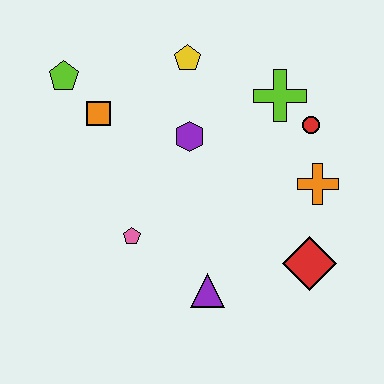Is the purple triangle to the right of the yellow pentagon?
Yes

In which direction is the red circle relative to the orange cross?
The red circle is above the orange cross.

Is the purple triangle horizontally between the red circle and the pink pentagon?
Yes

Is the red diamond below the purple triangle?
No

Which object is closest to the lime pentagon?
The orange square is closest to the lime pentagon.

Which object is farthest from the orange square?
The red diamond is farthest from the orange square.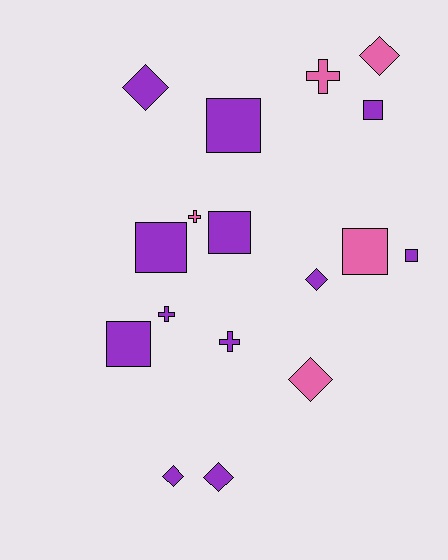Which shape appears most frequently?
Square, with 7 objects.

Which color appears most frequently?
Purple, with 12 objects.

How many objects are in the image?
There are 17 objects.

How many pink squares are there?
There is 1 pink square.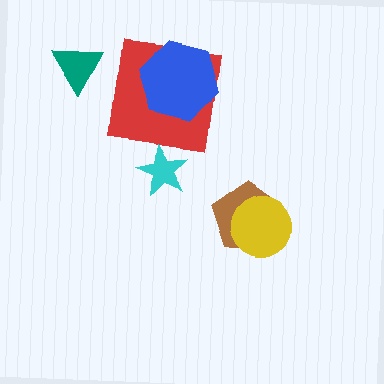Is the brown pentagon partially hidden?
Yes, it is partially covered by another shape.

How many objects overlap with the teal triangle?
0 objects overlap with the teal triangle.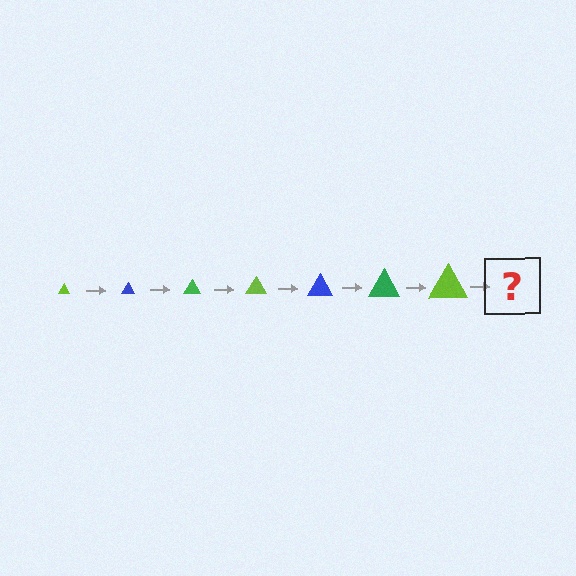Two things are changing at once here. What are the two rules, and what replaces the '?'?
The two rules are that the triangle grows larger each step and the color cycles through lime, blue, and green. The '?' should be a blue triangle, larger than the previous one.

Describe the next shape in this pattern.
It should be a blue triangle, larger than the previous one.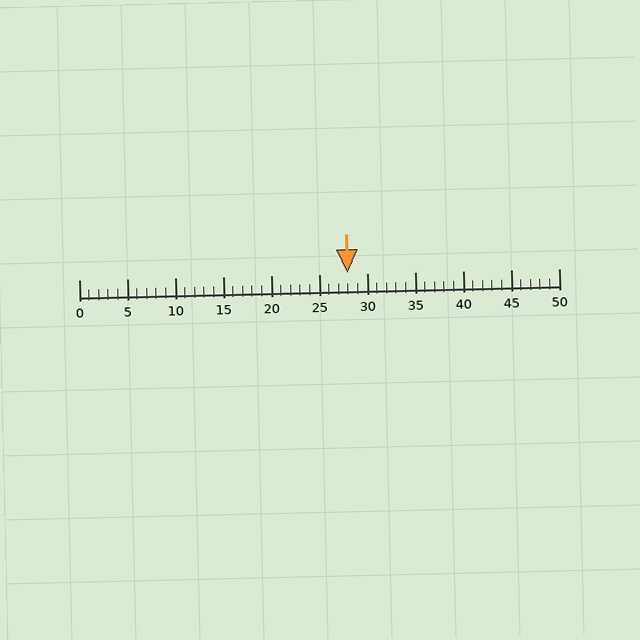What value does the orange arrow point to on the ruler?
The orange arrow points to approximately 28.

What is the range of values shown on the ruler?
The ruler shows values from 0 to 50.